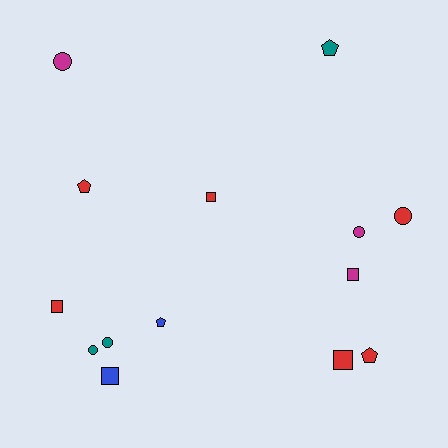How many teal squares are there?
There are no teal squares.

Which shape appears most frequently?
Square, with 5 objects.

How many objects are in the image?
There are 14 objects.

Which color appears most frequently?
Red, with 6 objects.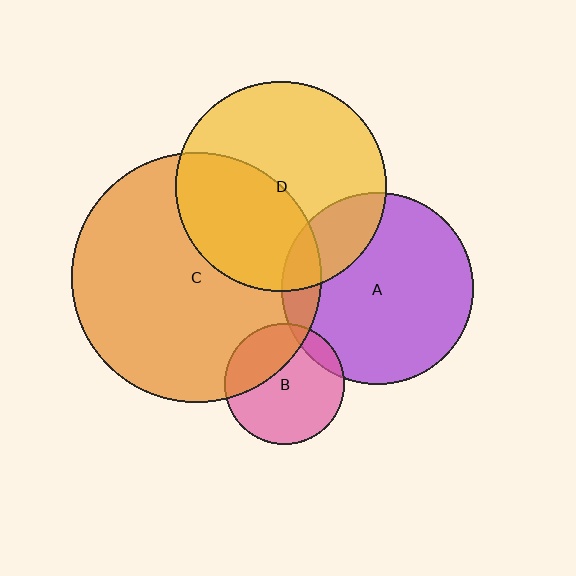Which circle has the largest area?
Circle C (orange).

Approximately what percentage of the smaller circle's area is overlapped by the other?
Approximately 30%.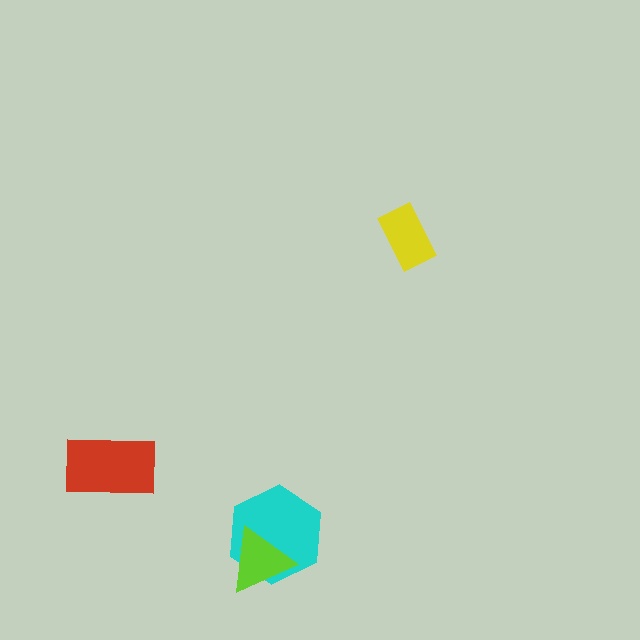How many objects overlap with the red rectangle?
0 objects overlap with the red rectangle.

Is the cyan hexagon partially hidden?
Yes, it is partially covered by another shape.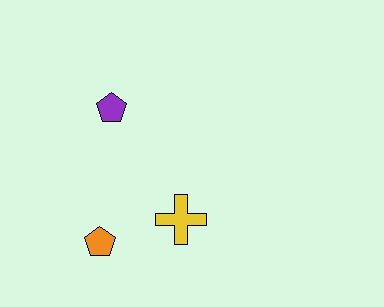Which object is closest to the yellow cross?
The orange pentagon is closest to the yellow cross.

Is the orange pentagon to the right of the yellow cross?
No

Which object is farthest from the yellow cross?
The purple pentagon is farthest from the yellow cross.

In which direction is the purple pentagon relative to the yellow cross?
The purple pentagon is above the yellow cross.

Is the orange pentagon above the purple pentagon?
No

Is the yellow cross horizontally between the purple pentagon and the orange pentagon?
No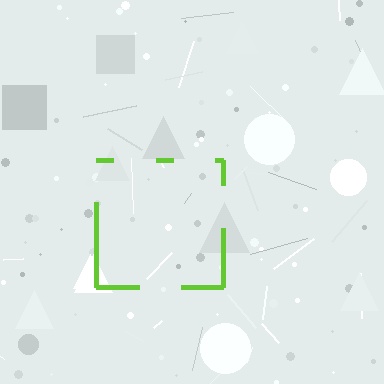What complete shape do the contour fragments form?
The contour fragments form a square.